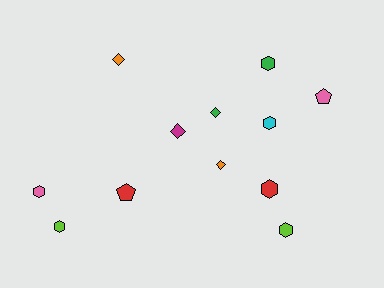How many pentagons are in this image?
There are 2 pentagons.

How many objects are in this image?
There are 12 objects.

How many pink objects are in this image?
There are 2 pink objects.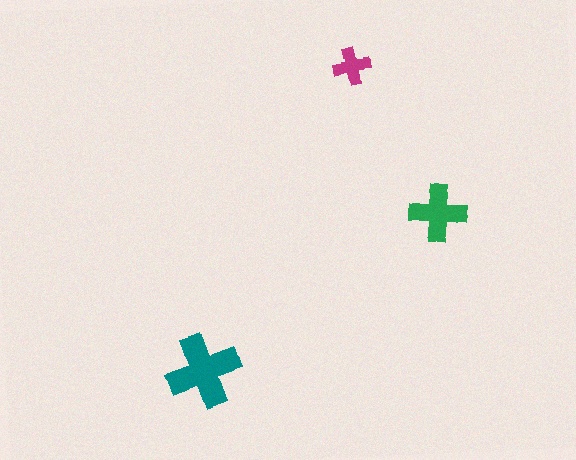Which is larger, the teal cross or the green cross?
The teal one.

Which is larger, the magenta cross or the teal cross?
The teal one.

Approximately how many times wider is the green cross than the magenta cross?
About 1.5 times wider.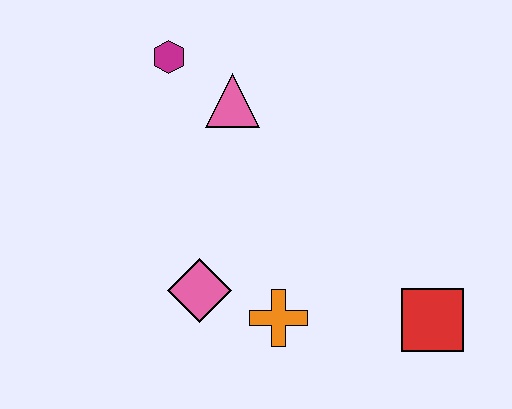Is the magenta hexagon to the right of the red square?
No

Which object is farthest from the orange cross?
The magenta hexagon is farthest from the orange cross.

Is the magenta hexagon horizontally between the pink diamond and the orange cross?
No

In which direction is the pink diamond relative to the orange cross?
The pink diamond is to the left of the orange cross.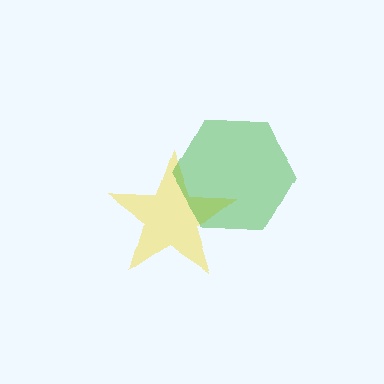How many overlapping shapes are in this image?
There are 2 overlapping shapes in the image.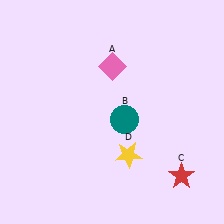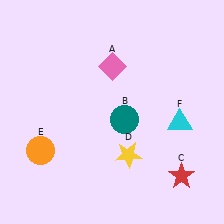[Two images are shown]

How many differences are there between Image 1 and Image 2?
There are 2 differences between the two images.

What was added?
An orange circle (E), a cyan triangle (F) were added in Image 2.